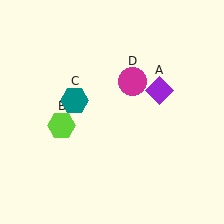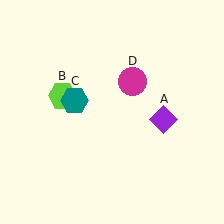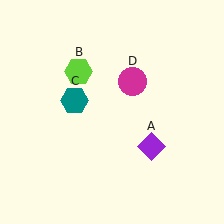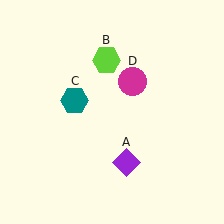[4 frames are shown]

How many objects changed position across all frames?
2 objects changed position: purple diamond (object A), lime hexagon (object B).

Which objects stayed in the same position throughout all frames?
Teal hexagon (object C) and magenta circle (object D) remained stationary.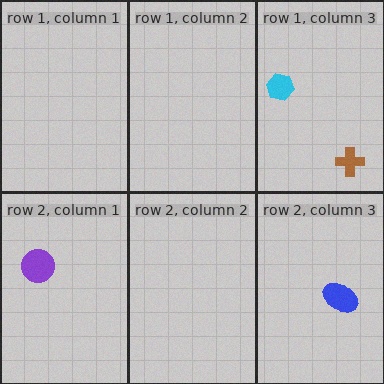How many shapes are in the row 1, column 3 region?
2.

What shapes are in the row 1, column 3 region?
The cyan hexagon, the brown cross.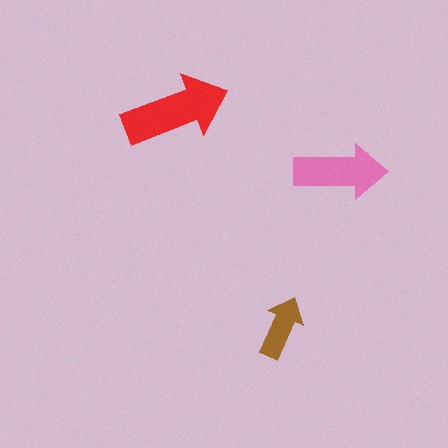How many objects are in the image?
There are 3 objects in the image.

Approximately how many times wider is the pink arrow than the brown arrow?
About 1.5 times wider.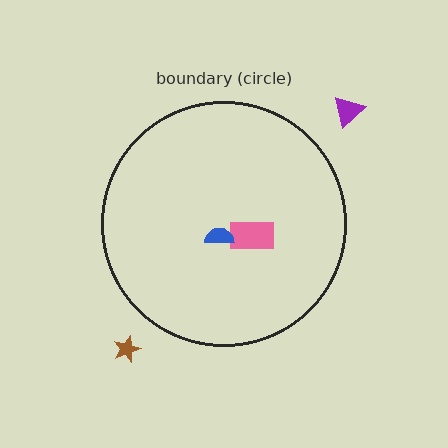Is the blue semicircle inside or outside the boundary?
Inside.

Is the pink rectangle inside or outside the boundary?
Inside.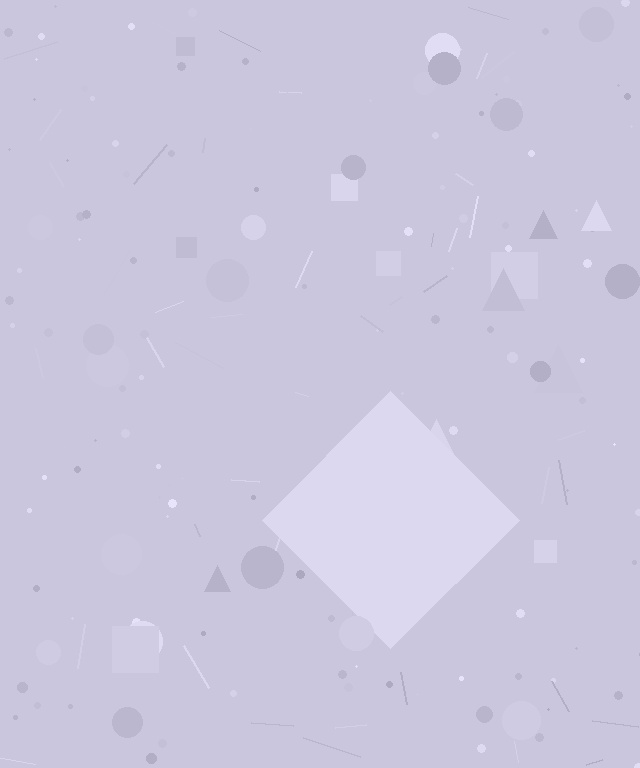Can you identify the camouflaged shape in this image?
The camouflaged shape is a diamond.